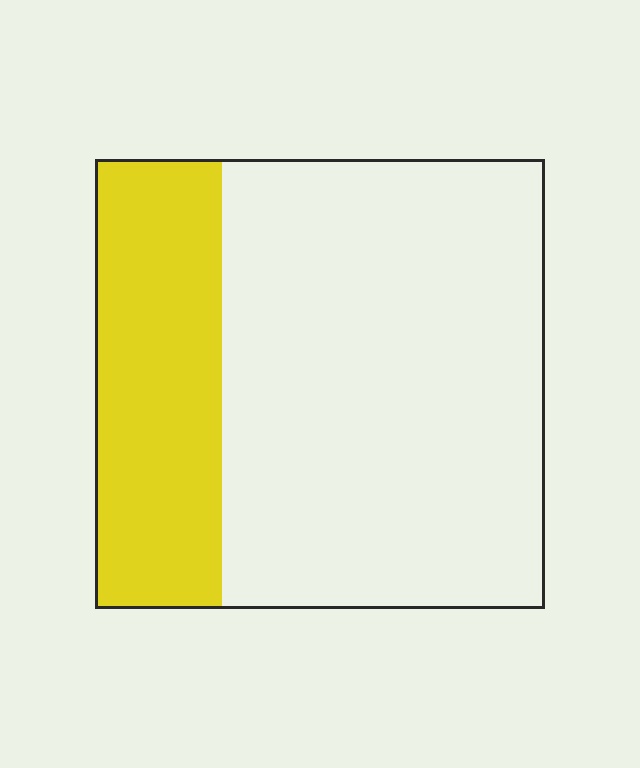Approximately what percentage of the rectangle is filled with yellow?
Approximately 30%.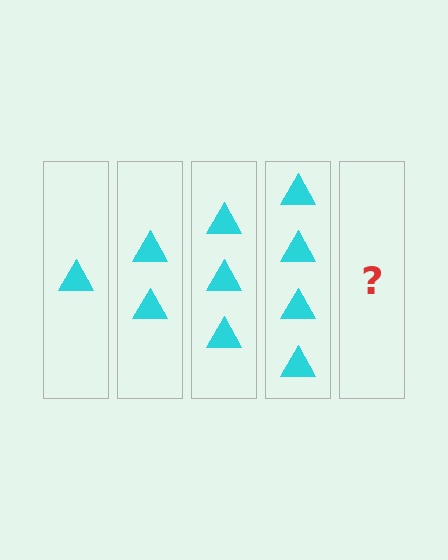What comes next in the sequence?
The next element should be 5 triangles.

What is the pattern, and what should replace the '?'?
The pattern is that each step adds one more triangle. The '?' should be 5 triangles.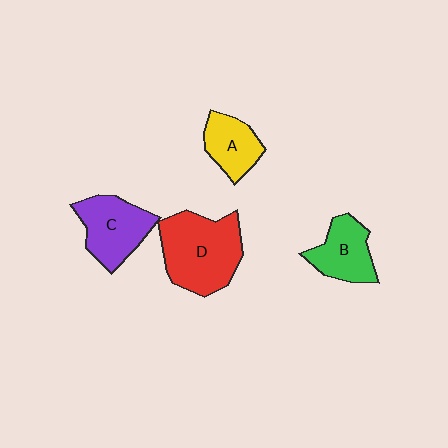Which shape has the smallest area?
Shape A (yellow).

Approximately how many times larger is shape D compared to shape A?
Approximately 2.0 times.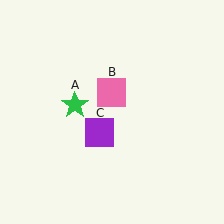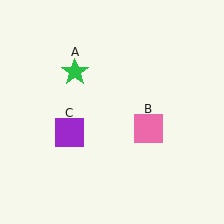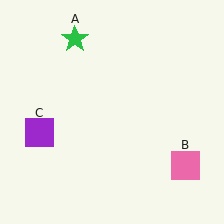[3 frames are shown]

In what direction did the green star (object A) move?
The green star (object A) moved up.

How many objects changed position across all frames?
3 objects changed position: green star (object A), pink square (object B), purple square (object C).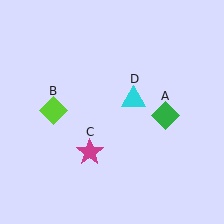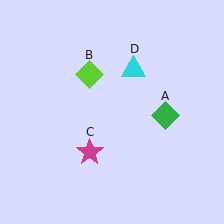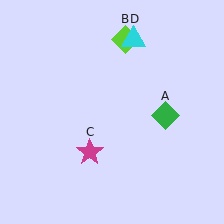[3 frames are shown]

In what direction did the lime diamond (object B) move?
The lime diamond (object B) moved up and to the right.